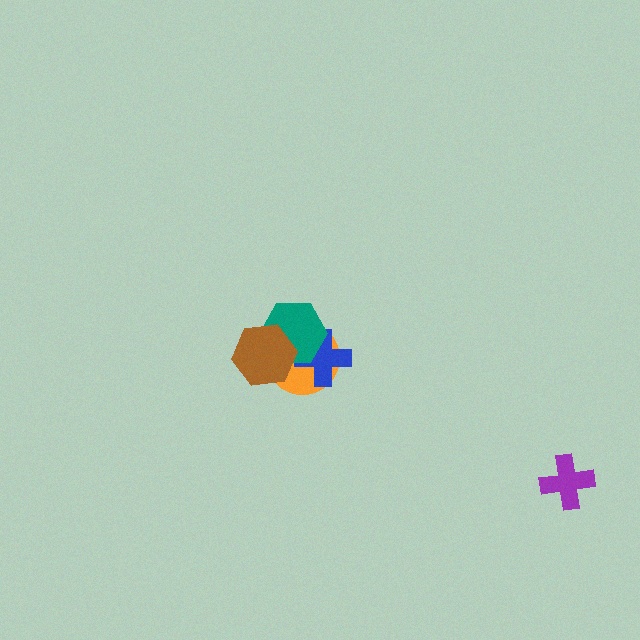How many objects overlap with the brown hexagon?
2 objects overlap with the brown hexagon.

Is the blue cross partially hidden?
Yes, it is partially covered by another shape.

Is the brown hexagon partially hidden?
No, no other shape covers it.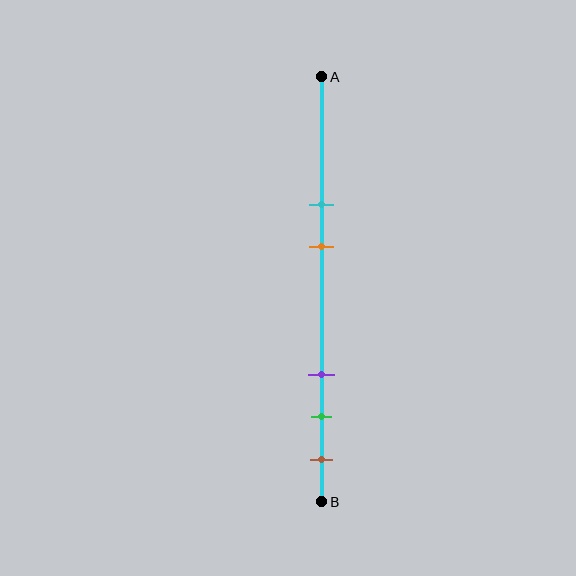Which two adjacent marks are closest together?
The green and brown marks are the closest adjacent pair.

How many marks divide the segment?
There are 5 marks dividing the segment.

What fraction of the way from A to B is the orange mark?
The orange mark is approximately 40% (0.4) of the way from A to B.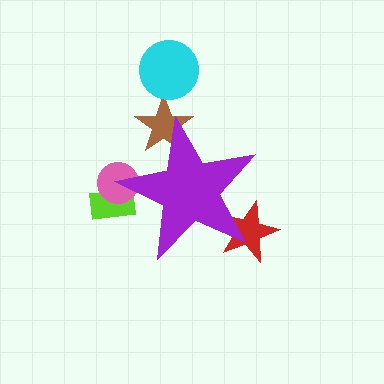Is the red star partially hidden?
Yes, the red star is partially hidden behind the purple star.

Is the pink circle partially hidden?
Yes, the pink circle is partially hidden behind the purple star.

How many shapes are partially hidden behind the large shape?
4 shapes are partially hidden.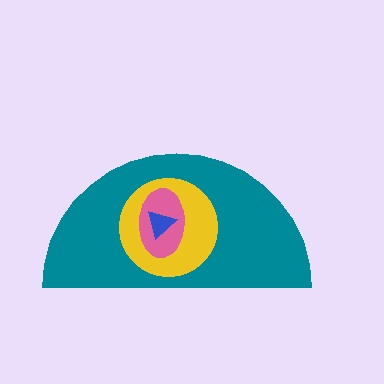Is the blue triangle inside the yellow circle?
Yes.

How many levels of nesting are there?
4.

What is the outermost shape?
The teal semicircle.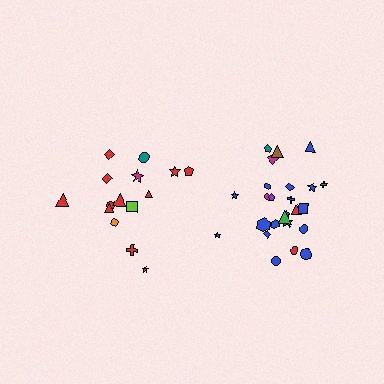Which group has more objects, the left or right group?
The right group.